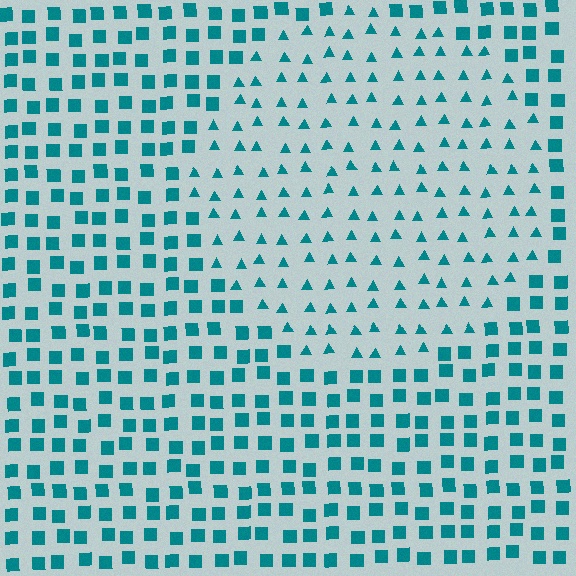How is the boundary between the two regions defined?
The boundary is defined by a change in element shape: triangles inside vs. squares outside. All elements share the same color and spacing.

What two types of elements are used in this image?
The image uses triangles inside the circle region and squares outside it.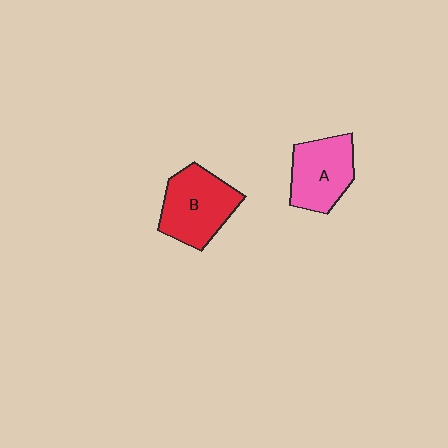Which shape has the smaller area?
Shape A (pink).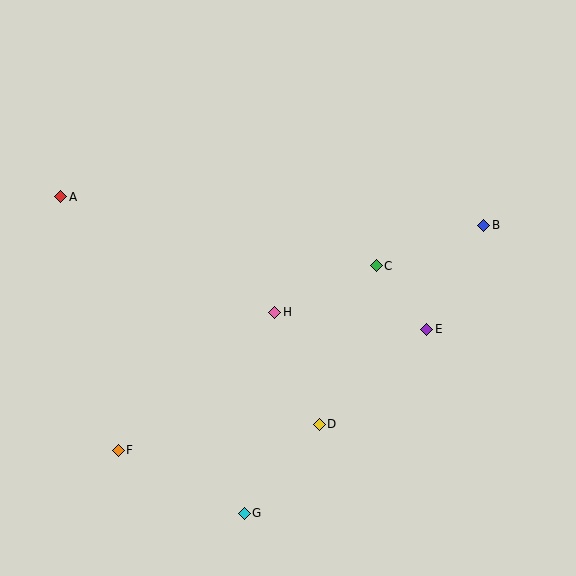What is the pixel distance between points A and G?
The distance between A and G is 366 pixels.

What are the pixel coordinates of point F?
Point F is at (118, 450).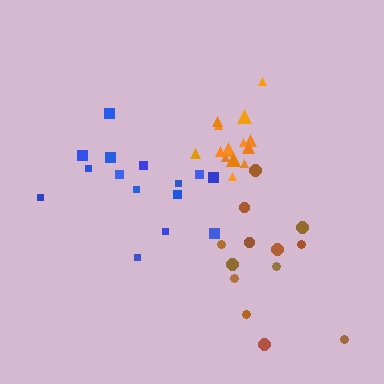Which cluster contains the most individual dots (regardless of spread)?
Blue (15).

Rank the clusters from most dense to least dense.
orange, blue, brown.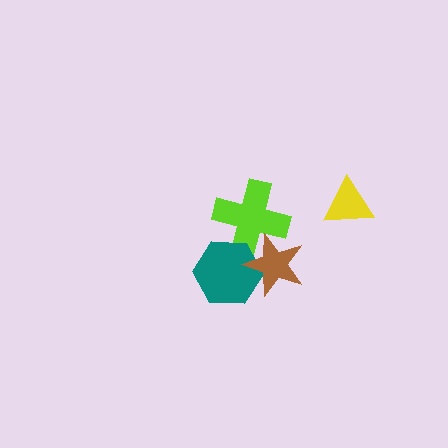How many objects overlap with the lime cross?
2 objects overlap with the lime cross.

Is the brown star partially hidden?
No, no other shape covers it.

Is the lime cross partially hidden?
Yes, it is partially covered by another shape.